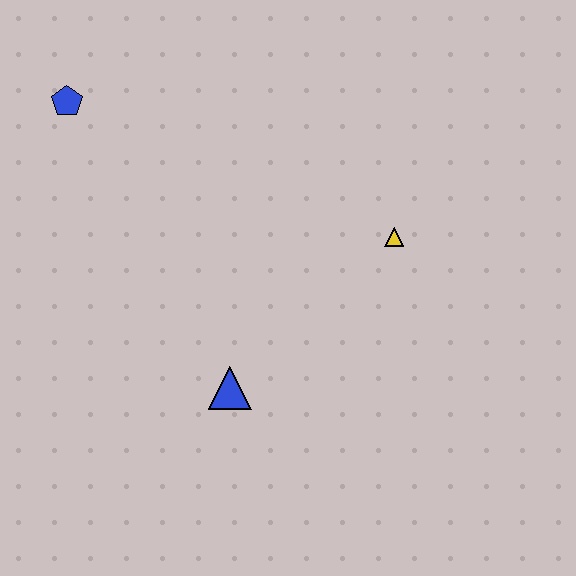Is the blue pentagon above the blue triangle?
Yes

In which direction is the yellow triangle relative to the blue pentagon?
The yellow triangle is to the right of the blue pentagon.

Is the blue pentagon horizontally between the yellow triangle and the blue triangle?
No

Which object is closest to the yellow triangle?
The blue triangle is closest to the yellow triangle.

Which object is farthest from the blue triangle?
The blue pentagon is farthest from the blue triangle.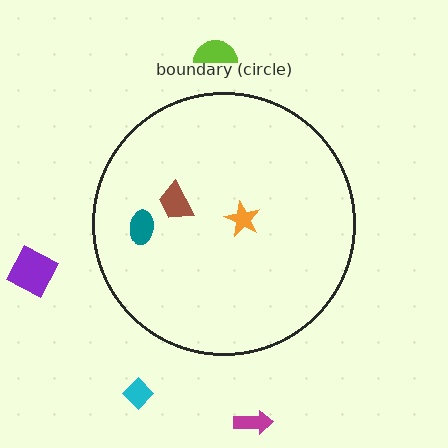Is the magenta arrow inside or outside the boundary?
Outside.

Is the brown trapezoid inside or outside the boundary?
Inside.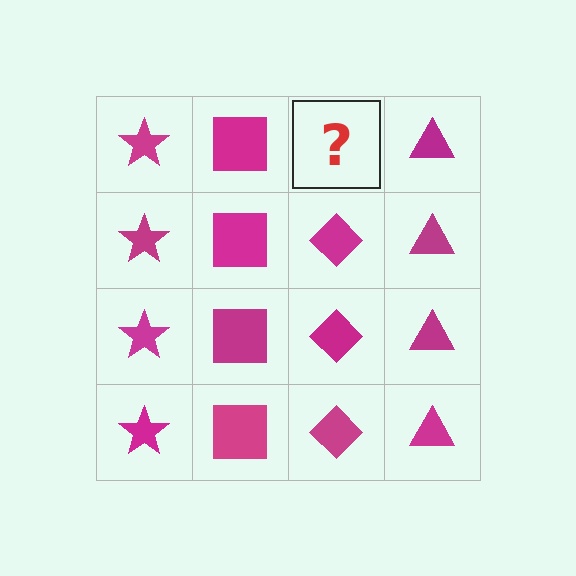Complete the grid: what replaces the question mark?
The question mark should be replaced with a magenta diamond.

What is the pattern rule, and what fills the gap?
The rule is that each column has a consistent shape. The gap should be filled with a magenta diamond.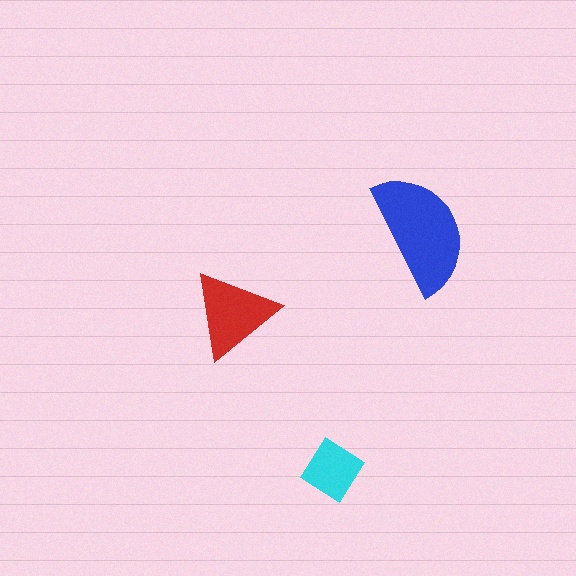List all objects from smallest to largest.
The cyan diamond, the red triangle, the blue semicircle.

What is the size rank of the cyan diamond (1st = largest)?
3rd.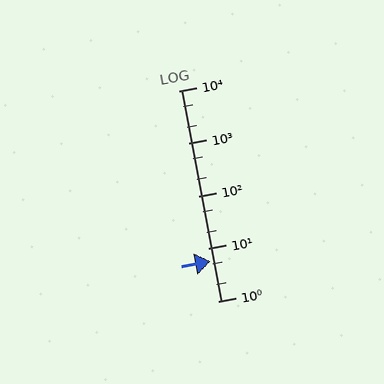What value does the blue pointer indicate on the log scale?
The pointer indicates approximately 5.7.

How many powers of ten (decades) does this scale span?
The scale spans 4 decades, from 1 to 10000.